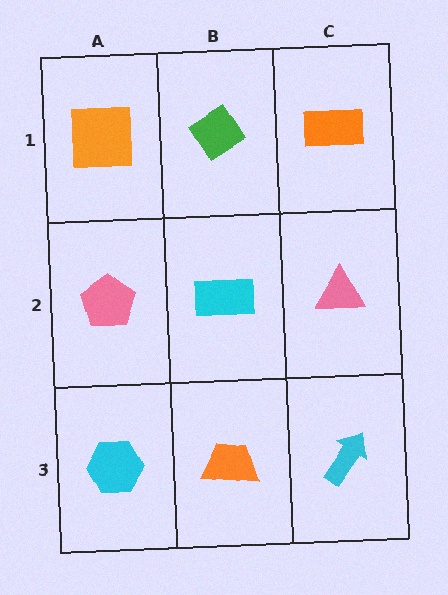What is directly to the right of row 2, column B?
A pink triangle.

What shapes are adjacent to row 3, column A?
A pink pentagon (row 2, column A), an orange trapezoid (row 3, column B).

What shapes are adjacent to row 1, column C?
A pink triangle (row 2, column C), a green diamond (row 1, column B).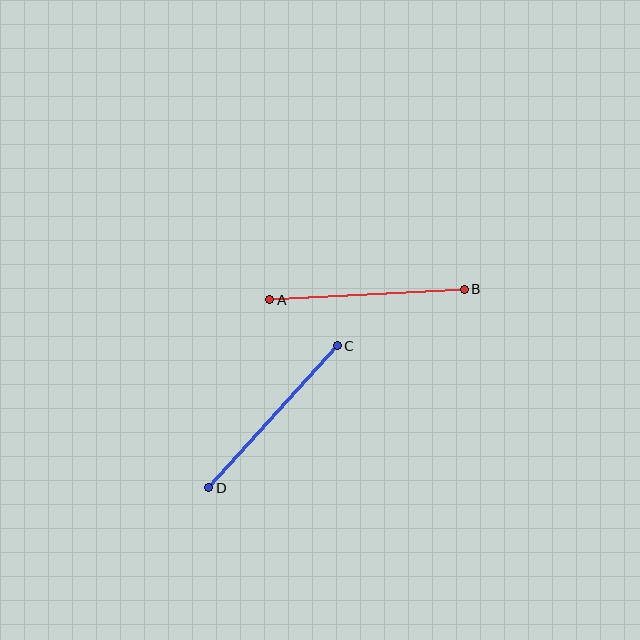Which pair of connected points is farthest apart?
Points A and B are farthest apart.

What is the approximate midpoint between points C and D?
The midpoint is at approximately (273, 417) pixels.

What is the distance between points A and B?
The distance is approximately 195 pixels.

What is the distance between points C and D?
The distance is approximately 192 pixels.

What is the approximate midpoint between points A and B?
The midpoint is at approximately (367, 294) pixels.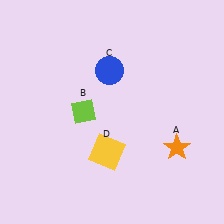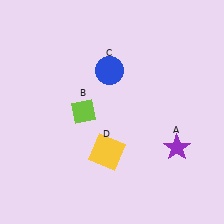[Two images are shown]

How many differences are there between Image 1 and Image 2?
There is 1 difference between the two images.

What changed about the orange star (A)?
In Image 1, A is orange. In Image 2, it changed to purple.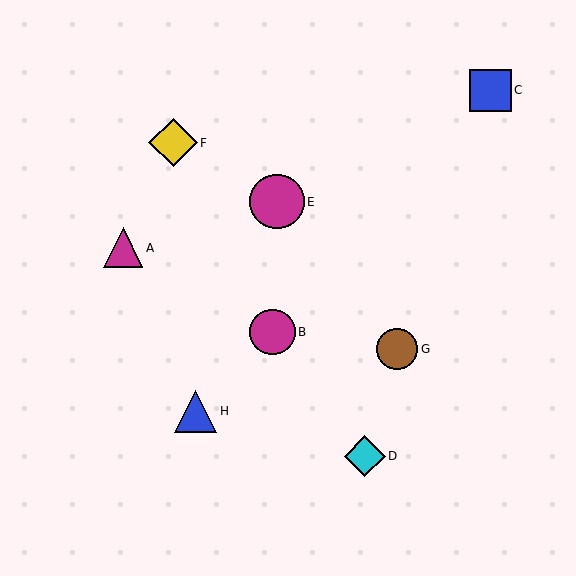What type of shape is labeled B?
Shape B is a magenta circle.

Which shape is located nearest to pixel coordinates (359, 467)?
The cyan diamond (labeled D) at (365, 456) is nearest to that location.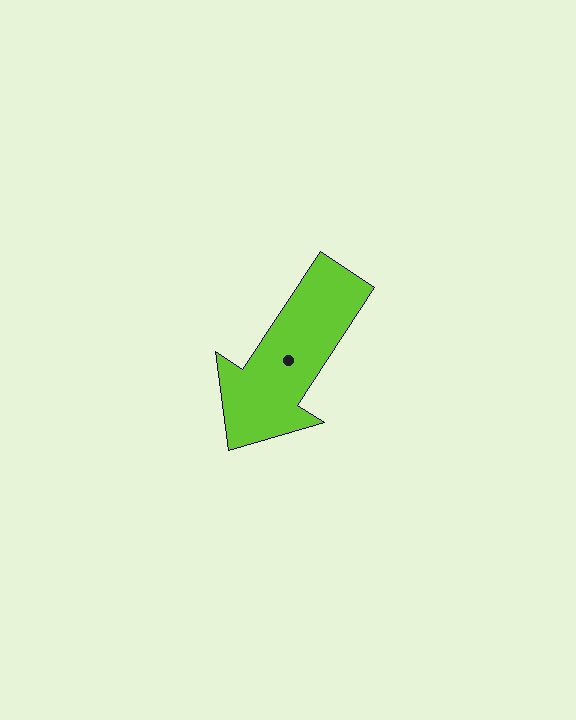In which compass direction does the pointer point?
Southwest.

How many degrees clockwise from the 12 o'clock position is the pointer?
Approximately 213 degrees.